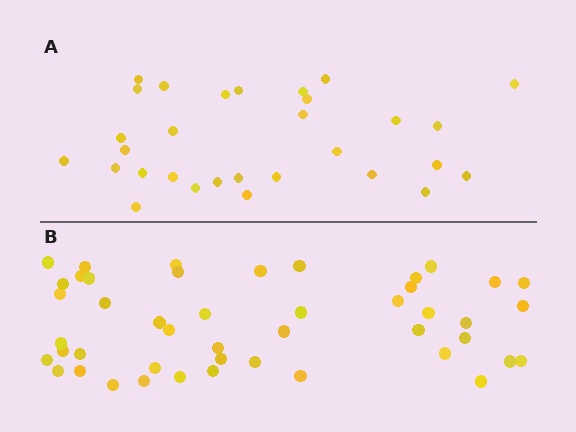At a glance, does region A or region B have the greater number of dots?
Region B (the bottom region) has more dots.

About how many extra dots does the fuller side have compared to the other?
Region B has approximately 15 more dots than region A.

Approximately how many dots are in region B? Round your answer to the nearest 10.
About 50 dots. (The exact count is 46, which rounds to 50.)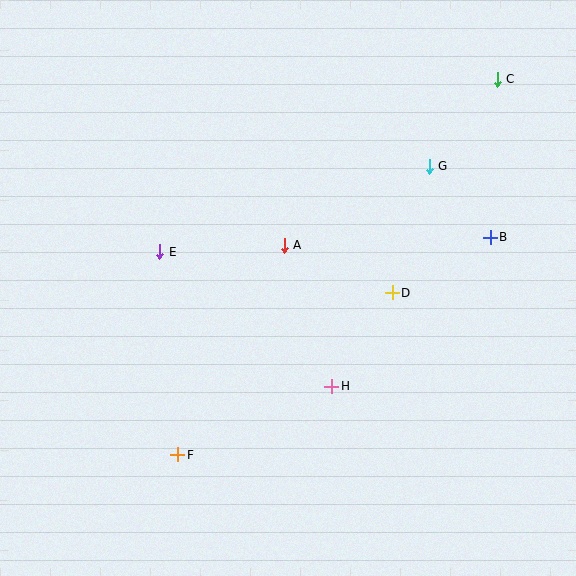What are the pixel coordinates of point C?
Point C is at (497, 79).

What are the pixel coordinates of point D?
Point D is at (392, 293).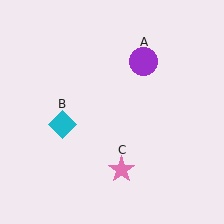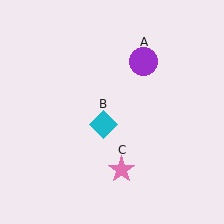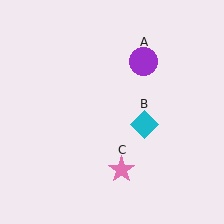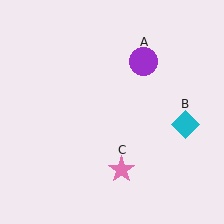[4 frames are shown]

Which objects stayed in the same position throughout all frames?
Purple circle (object A) and pink star (object C) remained stationary.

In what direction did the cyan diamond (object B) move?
The cyan diamond (object B) moved right.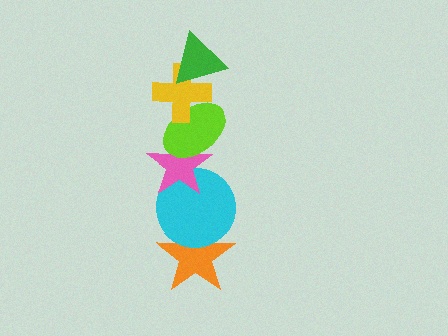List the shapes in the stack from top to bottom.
From top to bottom: the green triangle, the yellow cross, the lime ellipse, the pink star, the cyan circle, the orange star.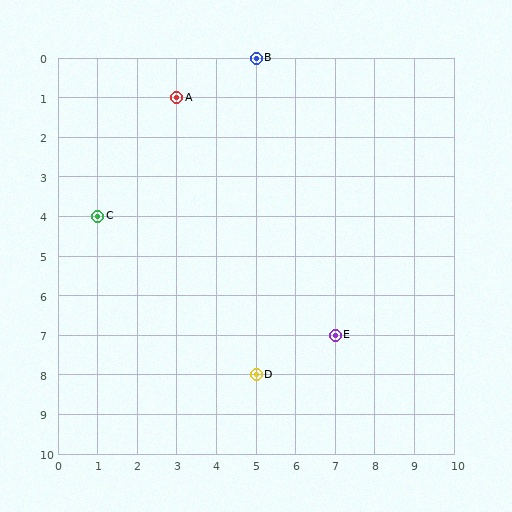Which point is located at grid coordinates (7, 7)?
Point E is at (7, 7).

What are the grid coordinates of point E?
Point E is at grid coordinates (7, 7).